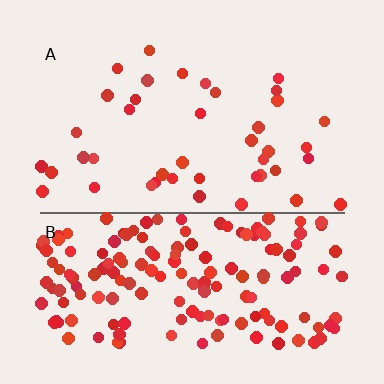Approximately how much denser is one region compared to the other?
Approximately 4.1× — region B over region A.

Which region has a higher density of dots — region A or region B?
B (the bottom).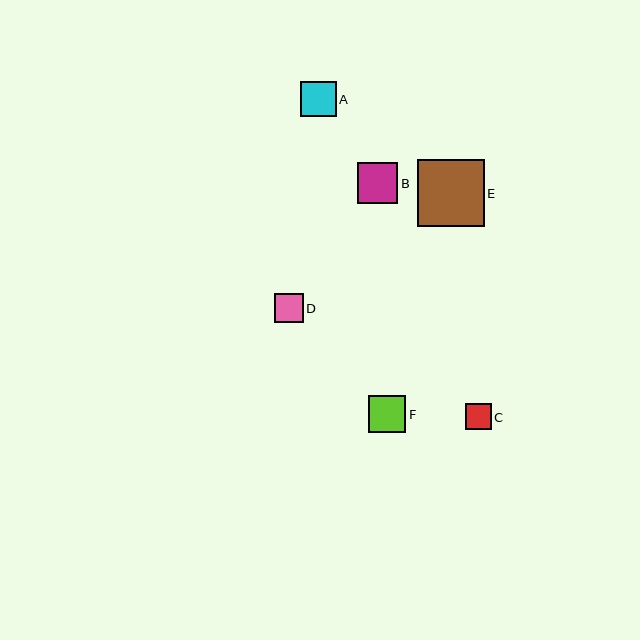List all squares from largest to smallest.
From largest to smallest: E, B, F, A, D, C.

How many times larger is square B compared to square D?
Square B is approximately 1.4 times the size of square D.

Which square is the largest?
Square E is the largest with a size of approximately 67 pixels.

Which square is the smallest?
Square C is the smallest with a size of approximately 26 pixels.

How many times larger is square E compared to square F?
Square E is approximately 1.8 times the size of square F.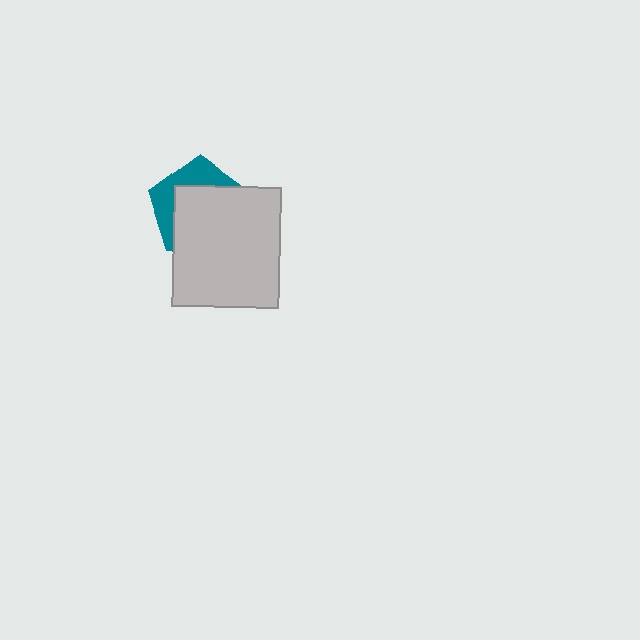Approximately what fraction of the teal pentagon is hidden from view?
Roughly 65% of the teal pentagon is hidden behind the light gray rectangle.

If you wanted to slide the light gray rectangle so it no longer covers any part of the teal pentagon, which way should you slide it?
Slide it toward the lower-right — that is the most direct way to separate the two shapes.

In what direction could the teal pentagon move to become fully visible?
The teal pentagon could move toward the upper-left. That would shift it out from behind the light gray rectangle entirely.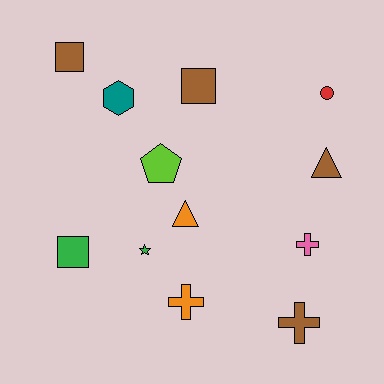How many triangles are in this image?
There are 2 triangles.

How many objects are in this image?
There are 12 objects.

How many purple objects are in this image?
There are no purple objects.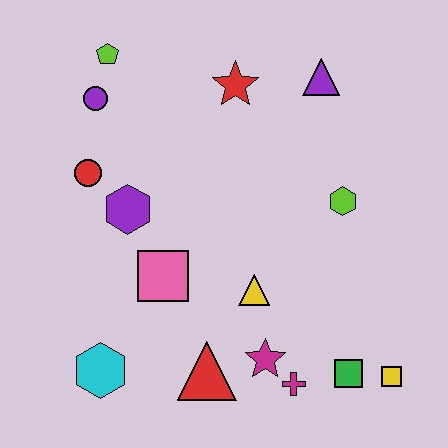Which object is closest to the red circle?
The purple hexagon is closest to the red circle.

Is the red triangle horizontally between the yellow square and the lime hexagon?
No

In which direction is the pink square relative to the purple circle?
The pink square is below the purple circle.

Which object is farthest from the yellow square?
The lime pentagon is farthest from the yellow square.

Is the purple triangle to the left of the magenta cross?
No